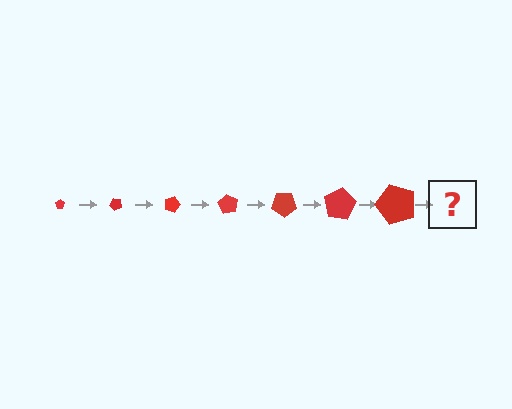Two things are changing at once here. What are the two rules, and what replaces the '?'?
The two rules are that the pentagon grows larger each step and it rotates 45 degrees each step. The '?' should be a pentagon, larger than the previous one and rotated 315 degrees from the start.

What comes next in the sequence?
The next element should be a pentagon, larger than the previous one and rotated 315 degrees from the start.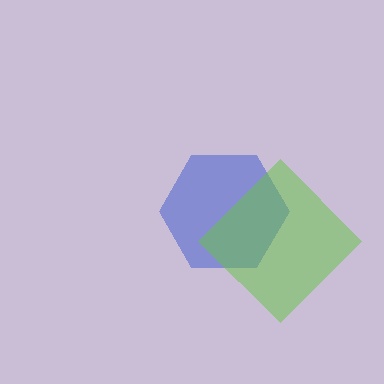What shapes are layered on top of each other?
The layered shapes are: a blue hexagon, a lime diamond.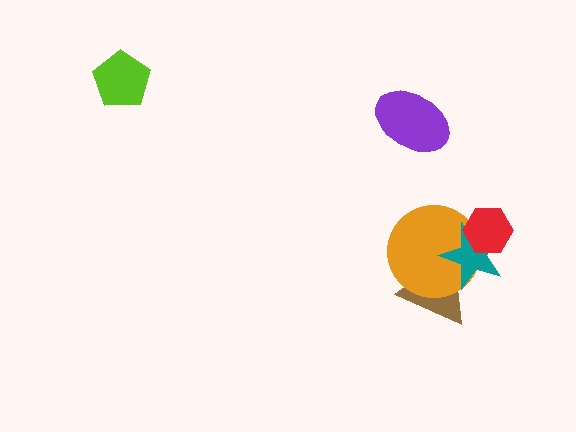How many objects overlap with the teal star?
3 objects overlap with the teal star.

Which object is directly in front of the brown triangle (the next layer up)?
The orange circle is directly in front of the brown triangle.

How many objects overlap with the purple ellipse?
0 objects overlap with the purple ellipse.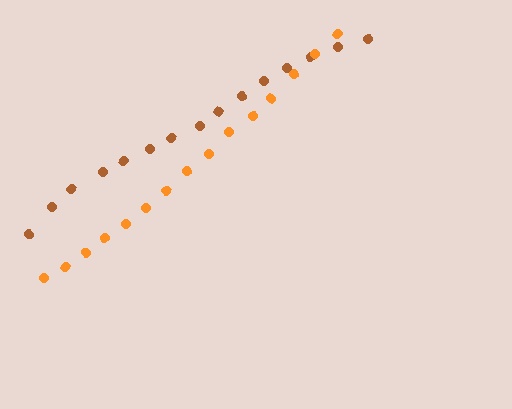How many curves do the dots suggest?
There are 2 distinct paths.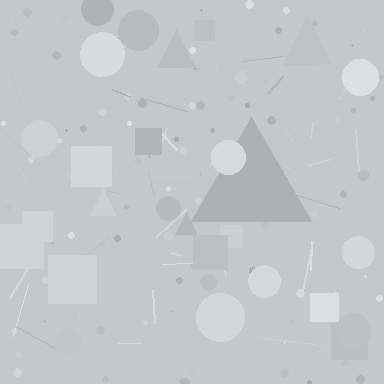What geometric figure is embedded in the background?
A triangle is embedded in the background.